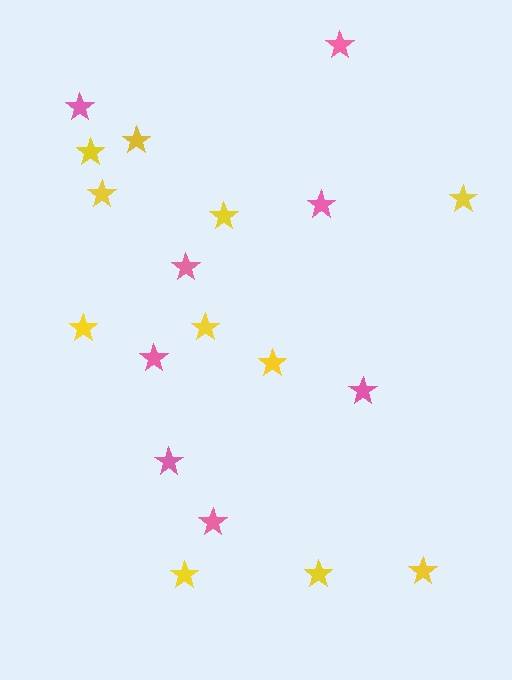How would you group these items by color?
There are 2 groups: one group of yellow stars (11) and one group of pink stars (8).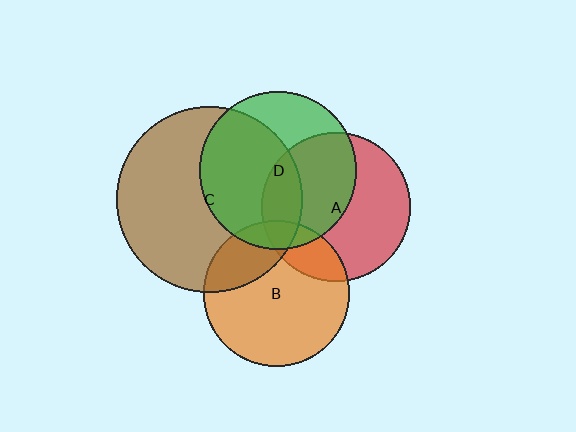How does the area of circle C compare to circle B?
Approximately 1.6 times.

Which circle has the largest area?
Circle C (brown).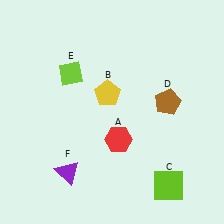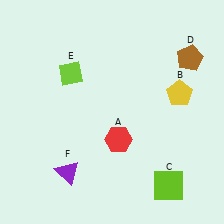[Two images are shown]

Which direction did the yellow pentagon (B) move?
The yellow pentagon (B) moved right.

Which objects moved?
The objects that moved are: the yellow pentagon (B), the brown pentagon (D).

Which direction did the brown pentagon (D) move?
The brown pentagon (D) moved up.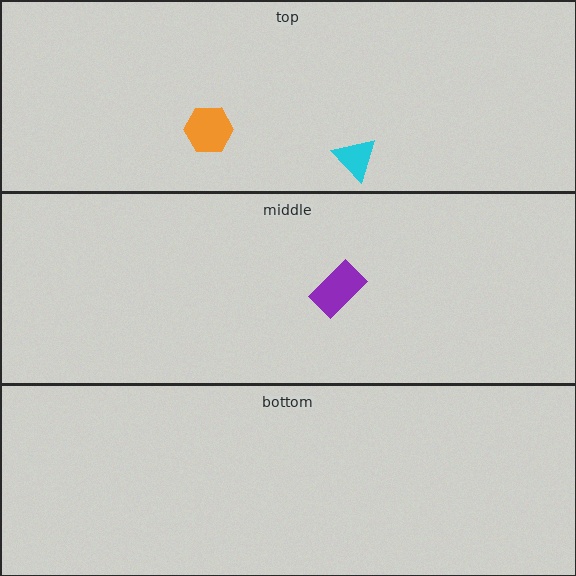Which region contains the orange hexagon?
The top region.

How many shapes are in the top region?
2.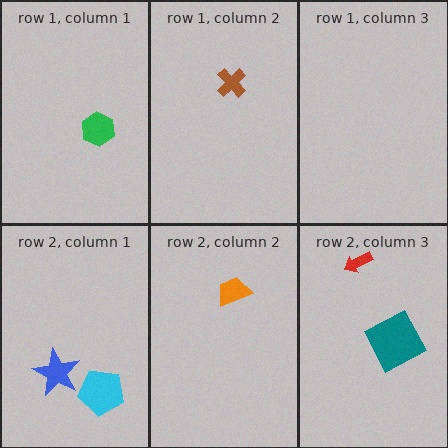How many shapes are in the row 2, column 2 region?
1.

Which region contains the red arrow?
The row 2, column 3 region.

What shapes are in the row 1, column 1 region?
The green hexagon.